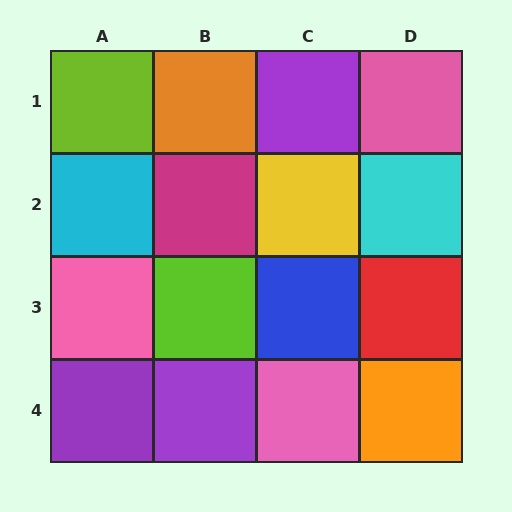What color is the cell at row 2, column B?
Magenta.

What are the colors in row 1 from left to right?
Lime, orange, purple, pink.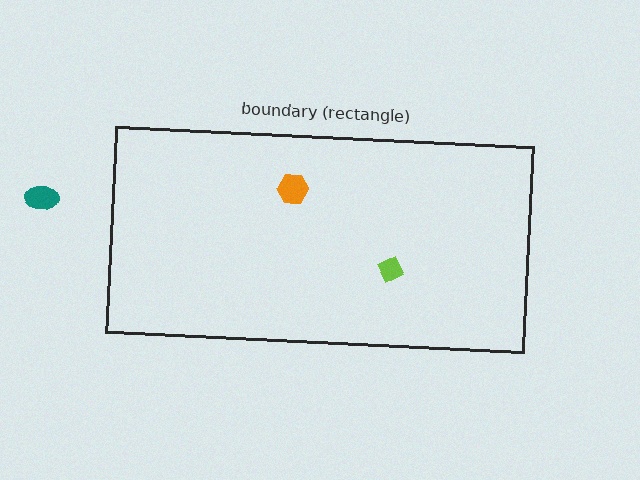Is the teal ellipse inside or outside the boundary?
Outside.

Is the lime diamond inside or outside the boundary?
Inside.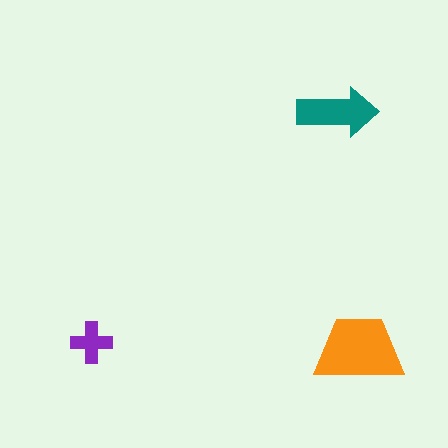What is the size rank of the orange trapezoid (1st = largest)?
1st.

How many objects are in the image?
There are 3 objects in the image.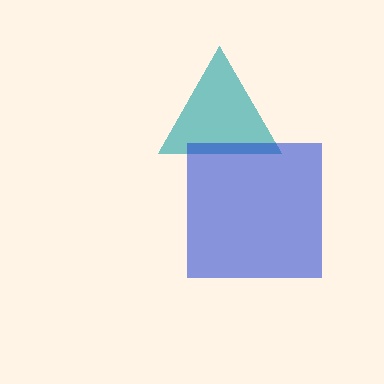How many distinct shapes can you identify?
There are 2 distinct shapes: a teal triangle, a blue square.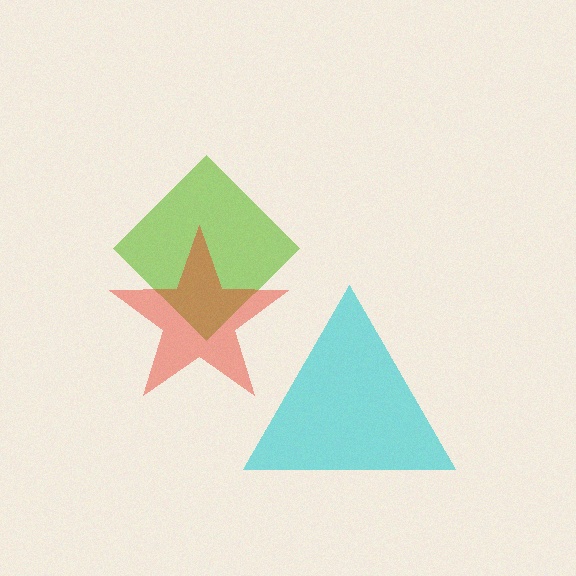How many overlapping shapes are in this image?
There are 3 overlapping shapes in the image.